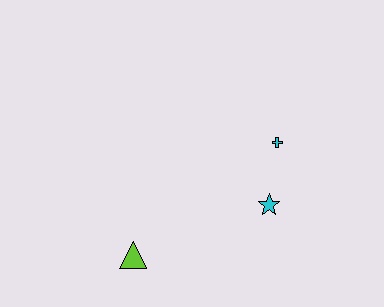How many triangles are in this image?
There is 1 triangle.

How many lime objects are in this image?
There is 1 lime object.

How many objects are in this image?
There are 3 objects.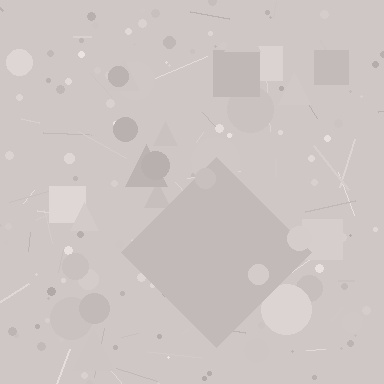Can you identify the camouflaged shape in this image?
The camouflaged shape is a diamond.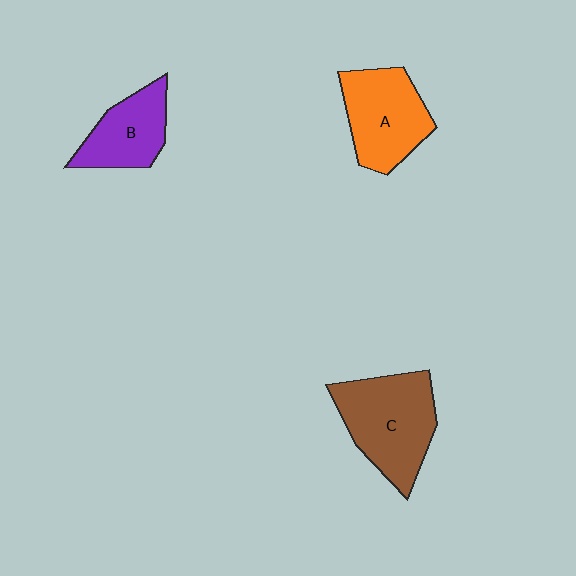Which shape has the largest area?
Shape C (brown).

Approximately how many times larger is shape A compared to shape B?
Approximately 1.3 times.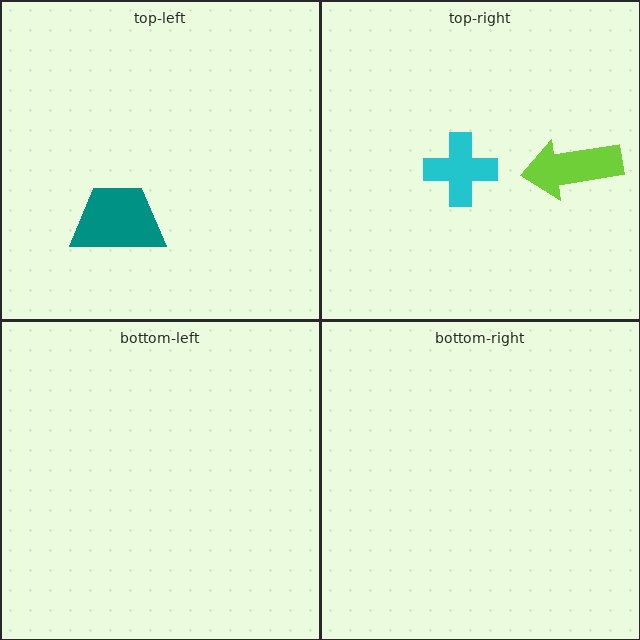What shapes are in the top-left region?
The teal trapezoid.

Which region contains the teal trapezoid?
The top-left region.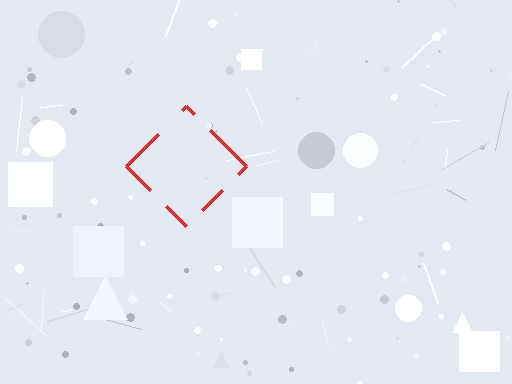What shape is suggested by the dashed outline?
The dashed outline suggests a diamond.